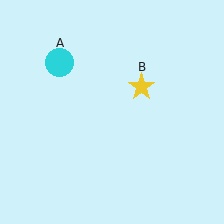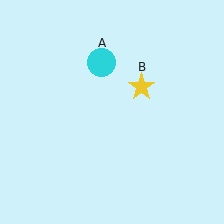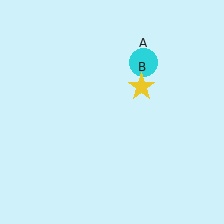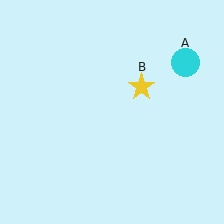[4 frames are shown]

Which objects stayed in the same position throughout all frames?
Yellow star (object B) remained stationary.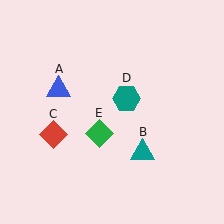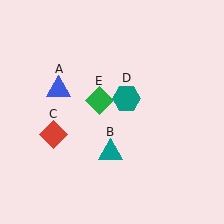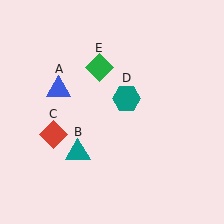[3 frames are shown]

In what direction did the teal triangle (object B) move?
The teal triangle (object B) moved left.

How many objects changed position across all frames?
2 objects changed position: teal triangle (object B), green diamond (object E).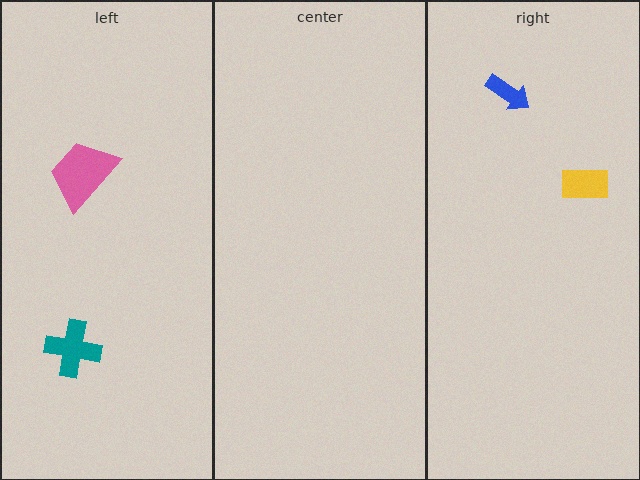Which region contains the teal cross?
The left region.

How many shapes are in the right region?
2.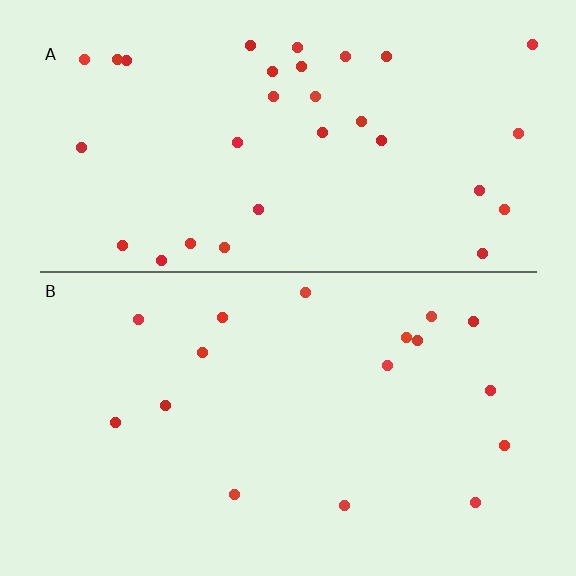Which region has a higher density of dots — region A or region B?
A (the top).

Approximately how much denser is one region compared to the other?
Approximately 1.9× — region A over region B.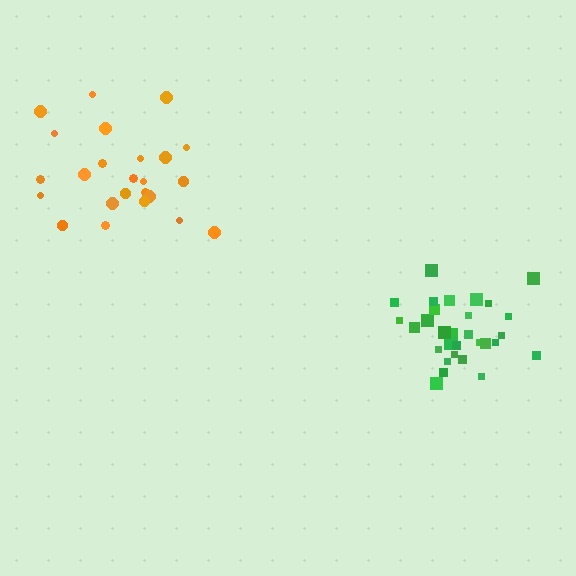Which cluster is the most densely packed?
Green.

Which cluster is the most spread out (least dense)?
Orange.